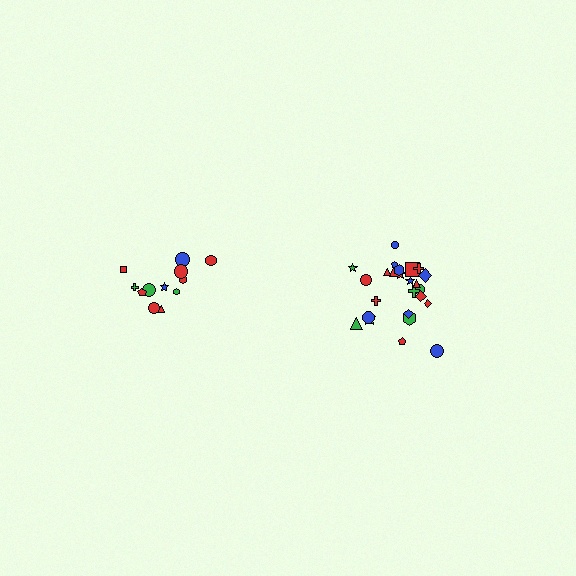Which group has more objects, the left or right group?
The right group.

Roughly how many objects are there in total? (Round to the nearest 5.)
Roughly 35 objects in total.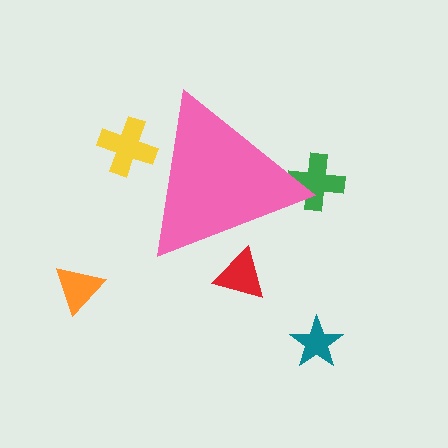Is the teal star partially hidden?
No, the teal star is fully visible.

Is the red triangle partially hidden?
Yes, the red triangle is partially hidden behind the pink triangle.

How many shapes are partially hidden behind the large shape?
3 shapes are partially hidden.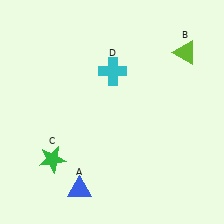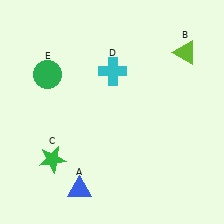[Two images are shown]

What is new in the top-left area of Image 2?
A green circle (E) was added in the top-left area of Image 2.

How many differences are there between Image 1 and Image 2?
There is 1 difference between the two images.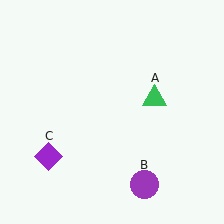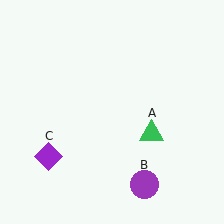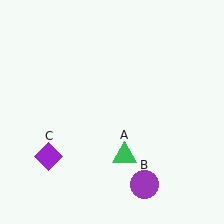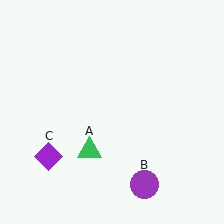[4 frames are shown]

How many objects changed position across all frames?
1 object changed position: green triangle (object A).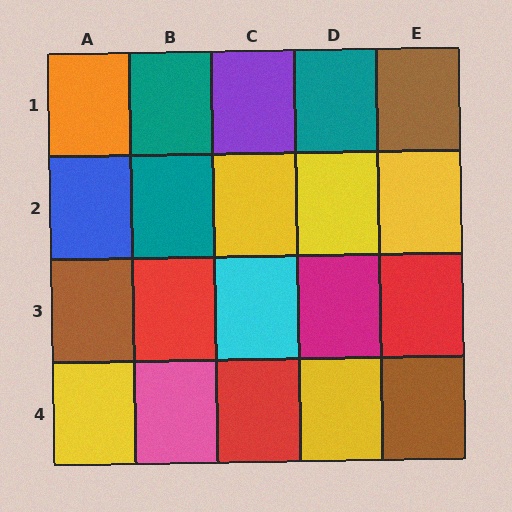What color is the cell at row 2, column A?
Blue.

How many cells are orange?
1 cell is orange.